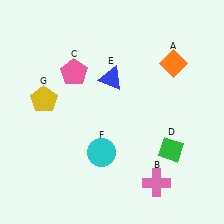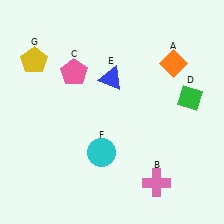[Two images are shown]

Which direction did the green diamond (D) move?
The green diamond (D) moved up.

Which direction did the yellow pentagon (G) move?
The yellow pentagon (G) moved up.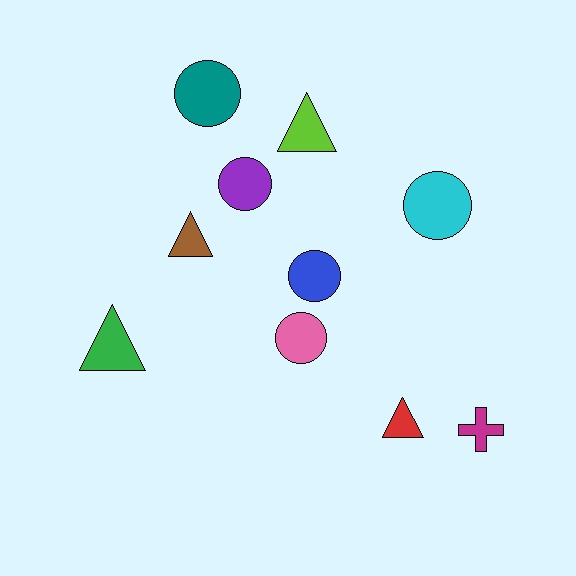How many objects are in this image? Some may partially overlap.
There are 10 objects.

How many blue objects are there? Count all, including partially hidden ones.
There is 1 blue object.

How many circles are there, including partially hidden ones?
There are 5 circles.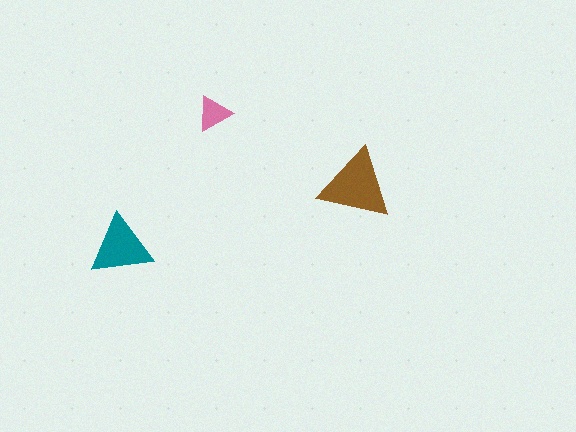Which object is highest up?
The pink triangle is topmost.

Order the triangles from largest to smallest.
the brown one, the teal one, the pink one.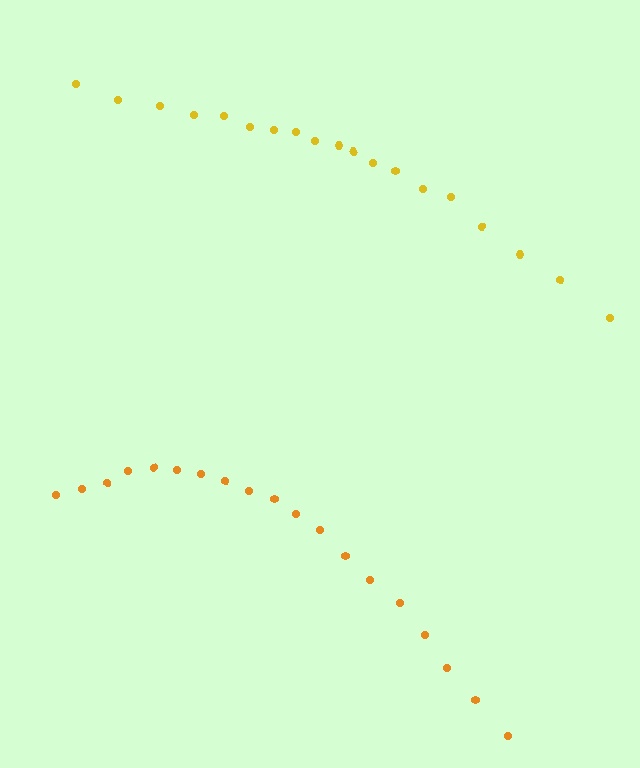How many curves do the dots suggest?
There are 2 distinct paths.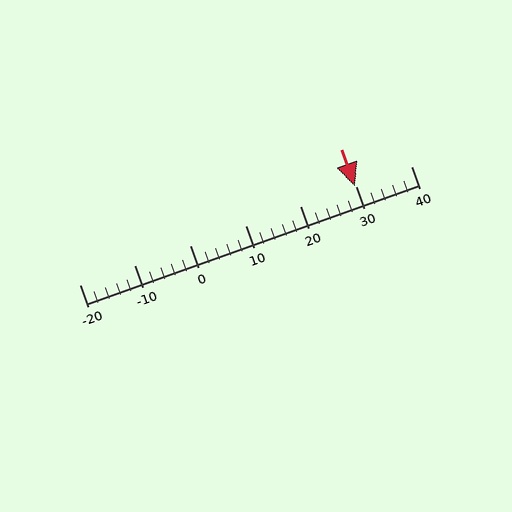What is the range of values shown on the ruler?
The ruler shows values from -20 to 40.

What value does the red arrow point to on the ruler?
The red arrow points to approximately 30.